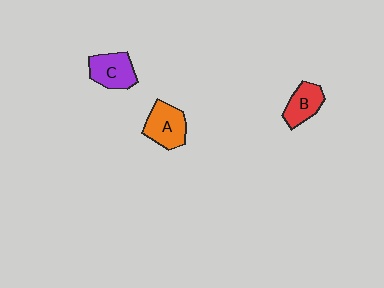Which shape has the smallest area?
Shape B (red).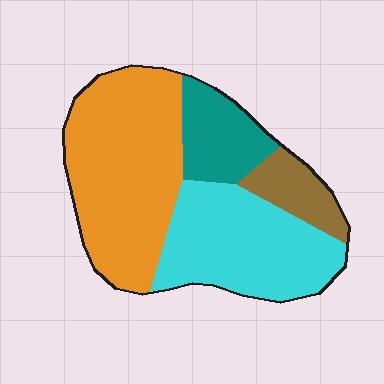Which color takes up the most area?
Orange, at roughly 45%.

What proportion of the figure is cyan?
Cyan covers roughly 35% of the figure.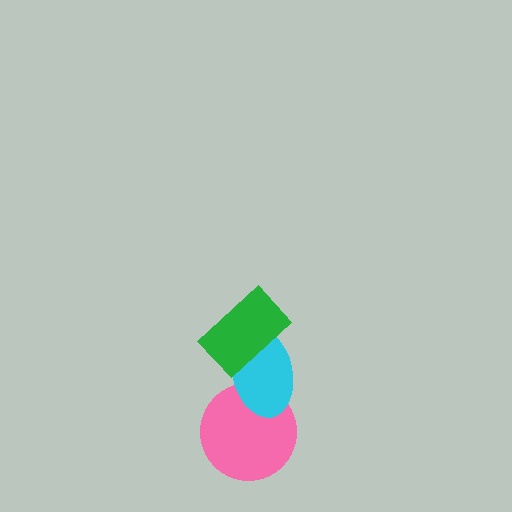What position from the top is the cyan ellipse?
The cyan ellipse is 2nd from the top.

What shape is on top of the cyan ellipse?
The green rectangle is on top of the cyan ellipse.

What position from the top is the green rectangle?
The green rectangle is 1st from the top.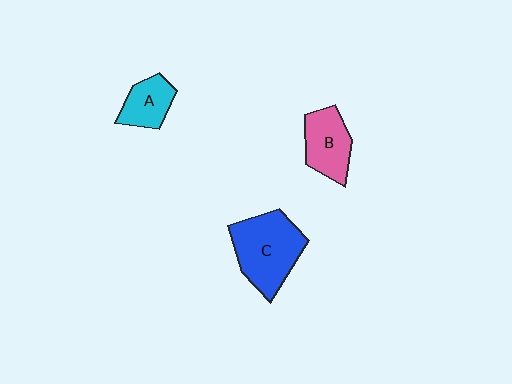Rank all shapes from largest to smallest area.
From largest to smallest: C (blue), B (pink), A (cyan).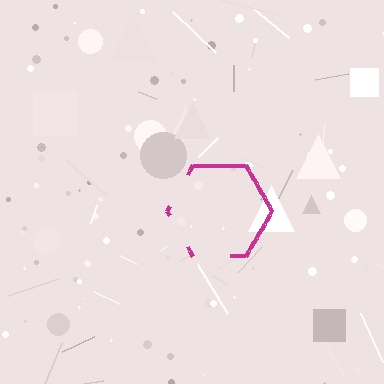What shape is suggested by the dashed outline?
The dashed outline suggests a hexagon.